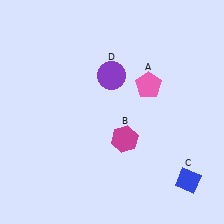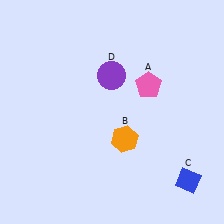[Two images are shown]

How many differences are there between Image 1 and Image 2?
There is 1 difference between the two images.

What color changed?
The hexagon (B) changed from magenta in Image 1 to orange in Image 2.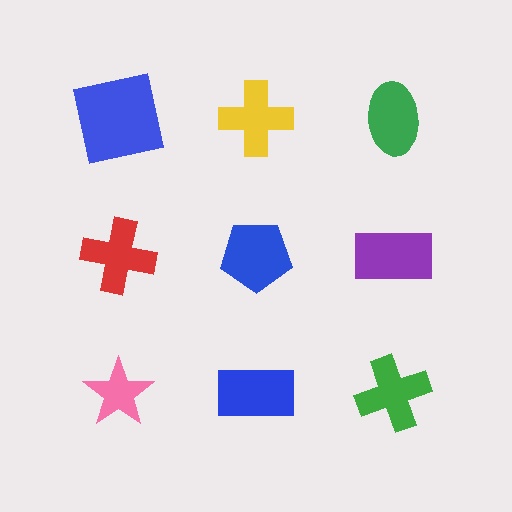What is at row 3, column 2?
A blue rectangle.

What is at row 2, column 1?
A red cross.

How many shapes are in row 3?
3 shapes.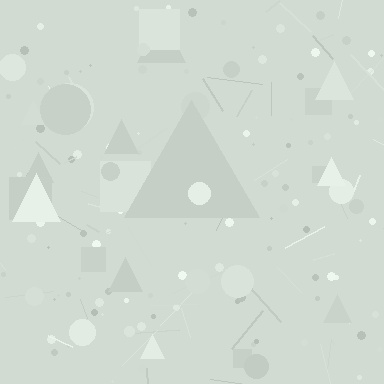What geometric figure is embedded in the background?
A triangle is embedded in the background.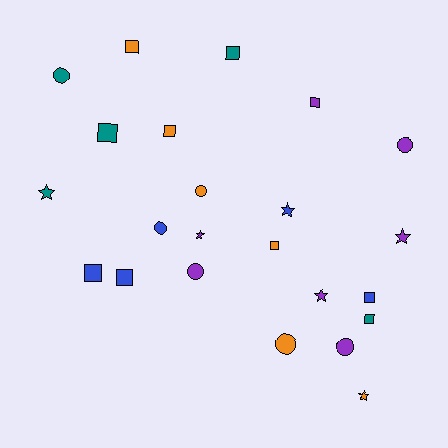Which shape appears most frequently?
Square, with 10 objects.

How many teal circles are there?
There is 1 teal circle.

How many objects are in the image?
There are 23 objects.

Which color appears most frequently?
Purple, with 7 objects.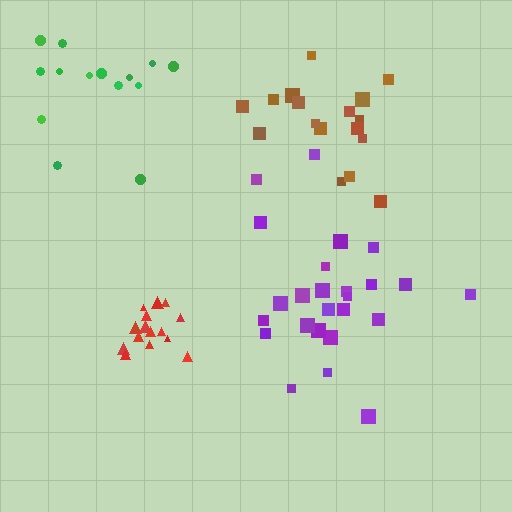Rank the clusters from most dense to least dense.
red, green, purple, brown.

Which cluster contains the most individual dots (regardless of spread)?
Purple (25).